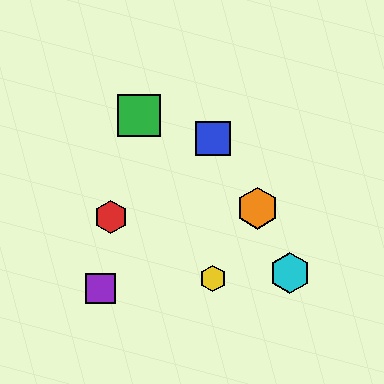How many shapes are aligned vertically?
2 shapes (the blue square, the yellow hexagon) are aligned vertically.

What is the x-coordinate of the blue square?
The blue square is at x≈213.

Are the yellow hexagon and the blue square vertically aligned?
Yes, both are at x≈213.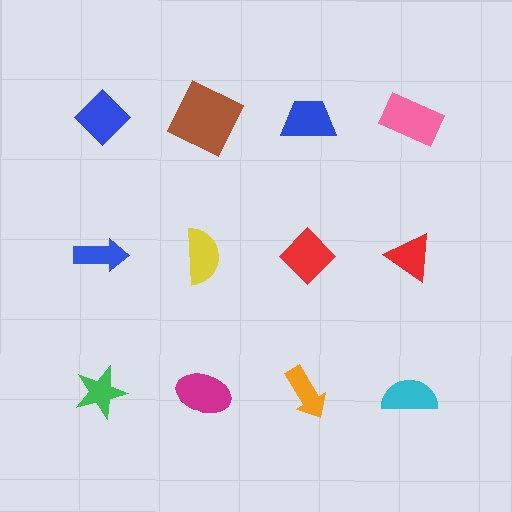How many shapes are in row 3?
4 shapes.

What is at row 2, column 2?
A yellow semicircle.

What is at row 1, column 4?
A pink rectangle.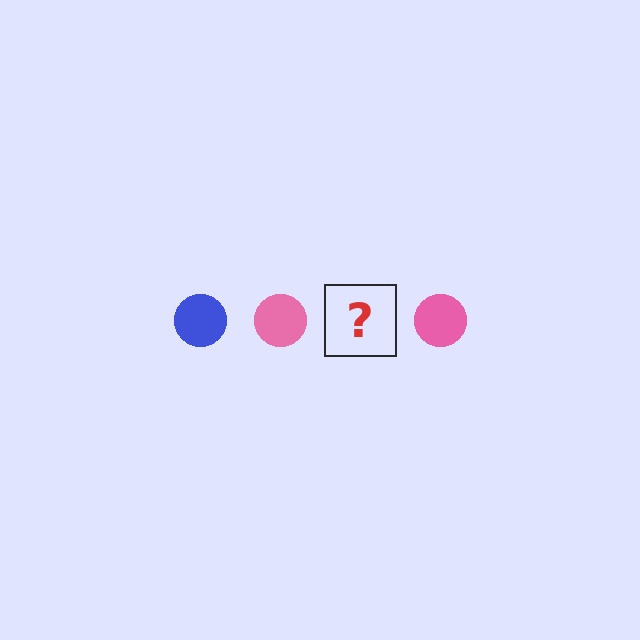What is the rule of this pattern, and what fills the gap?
The rule is that the pattern cycles through blue, pink circles. The gap should be filled with a blue circle.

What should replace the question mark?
The question mark should be replaced with a blue circle.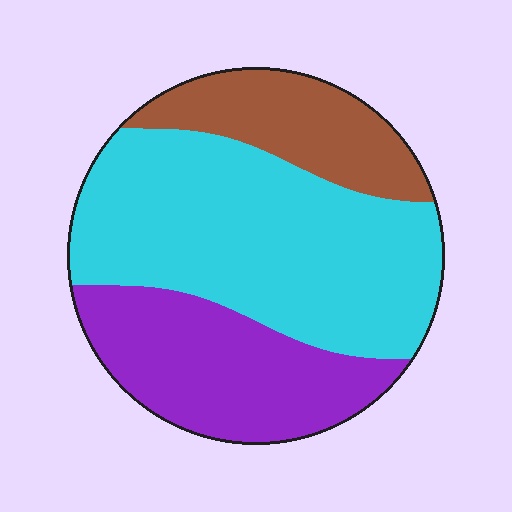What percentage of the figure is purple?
Purple takes up between a quarter and a half of the figure.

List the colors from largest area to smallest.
From largest to smallest: cyan, purple, brown.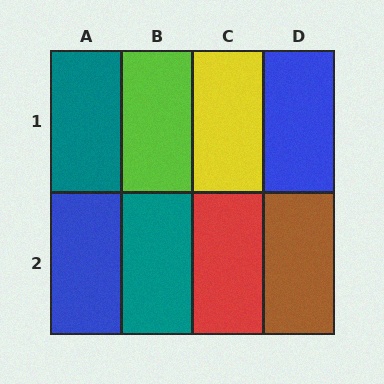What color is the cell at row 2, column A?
Blue.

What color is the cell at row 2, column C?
Red.